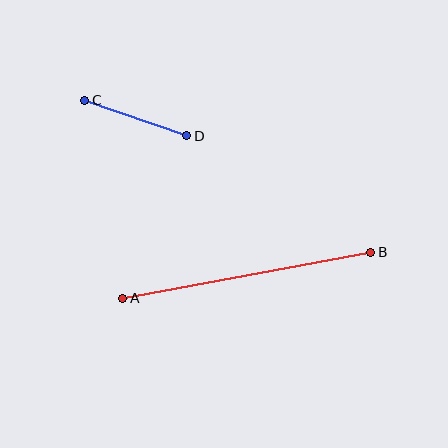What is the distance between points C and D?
The distance is approximately 108 pixels.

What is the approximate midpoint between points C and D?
The midpoint is at approximately (136, 118) pixels.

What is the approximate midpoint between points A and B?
The midpoint is at approximately (247, 275) pixels.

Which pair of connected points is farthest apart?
Points A and B are farthest apart.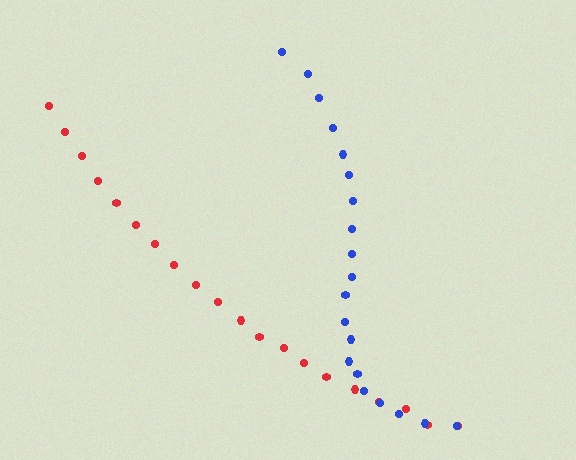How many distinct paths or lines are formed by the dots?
There are 2 distinct paths.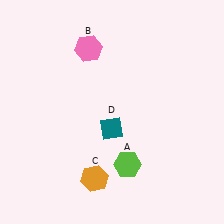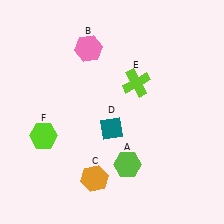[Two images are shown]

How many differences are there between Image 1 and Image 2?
There are 2 differences between the two images.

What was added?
A lime cross (E), a lime hexagon (F) were added in Image 2.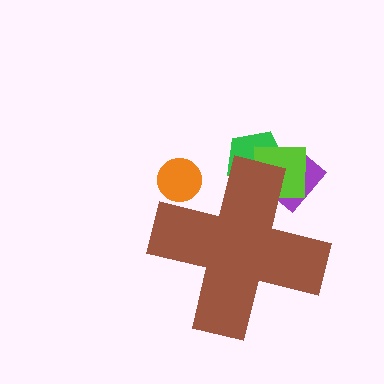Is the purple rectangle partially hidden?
Yes, the purple rectangle is partially hidden behind the brown cross.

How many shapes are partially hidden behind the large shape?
4 shapes are partially hidden.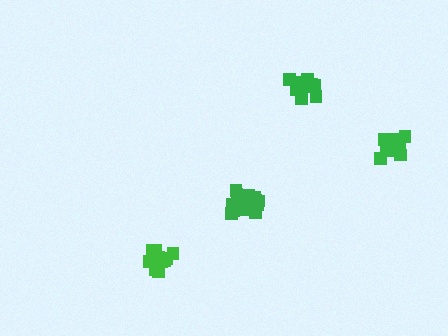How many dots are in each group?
Group 1: 17 dots, Group 2: 12 dots, Group 3: 16 dots, Group 4: 12 dots (57 total).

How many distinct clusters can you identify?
There are 4 distinct clusters.